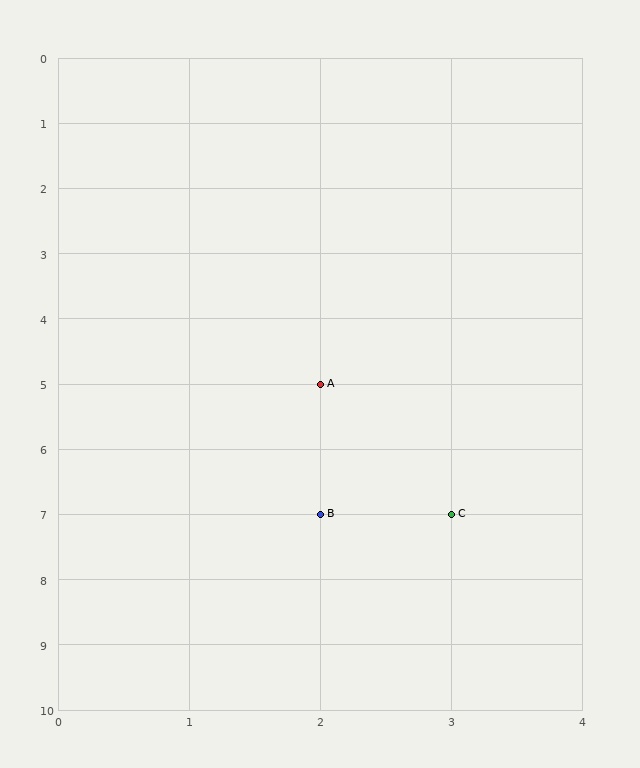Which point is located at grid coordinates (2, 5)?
Point A is at (2, 5).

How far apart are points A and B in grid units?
Points A and B are 2 rows apart.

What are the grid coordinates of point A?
Point A is at grid coordinates (2, 5).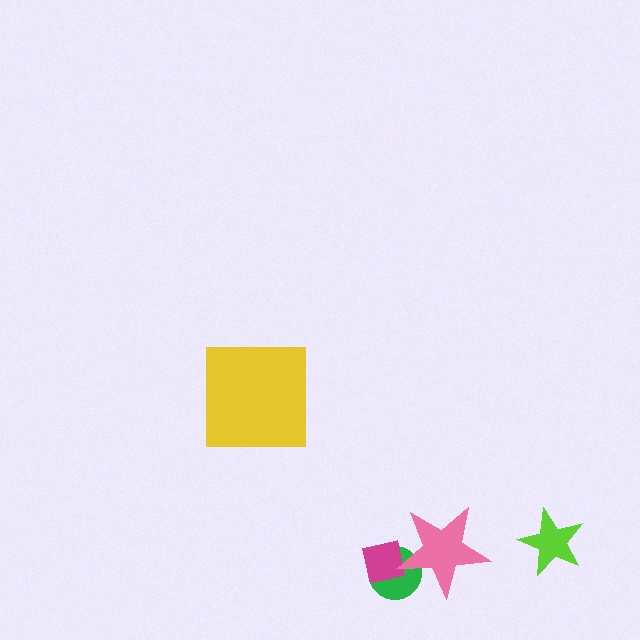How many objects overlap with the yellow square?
0 objects overlap with the yellow square.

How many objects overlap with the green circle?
2 objects overlap with the green circle.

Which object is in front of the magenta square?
The pink star is in front of the magenta square.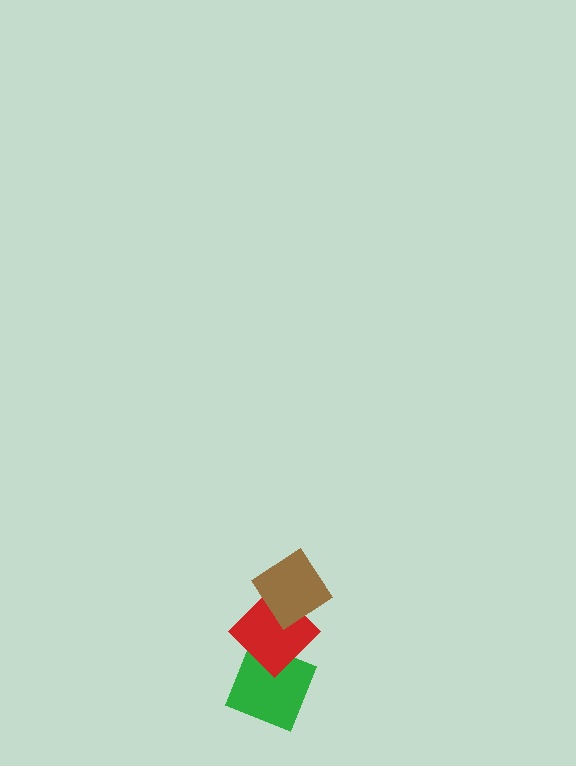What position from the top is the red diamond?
The red diamond is 2nd from the top.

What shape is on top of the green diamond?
The red diamond is on top of the green diamond.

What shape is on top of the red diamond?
The brown diamond is on top of the red diamond.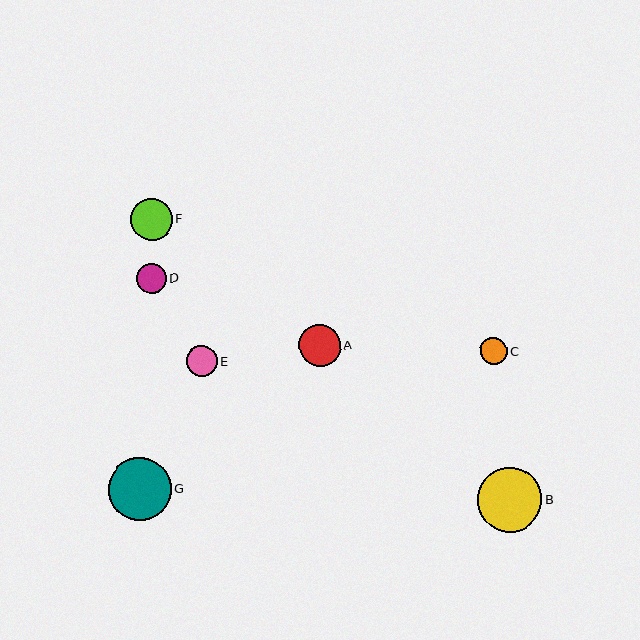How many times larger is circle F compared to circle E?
Circle F is approximately 1.4 times the size of circle E.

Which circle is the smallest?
Circle C is the smallest with a size of approximately 27 pixels.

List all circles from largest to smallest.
From largest to smallest: B, G, F, A, E, D, C.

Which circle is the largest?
Circle B is the largest with a size of approximately 64 pixels.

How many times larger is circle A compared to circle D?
Circle A is approximately 1.4 times the size of circle D.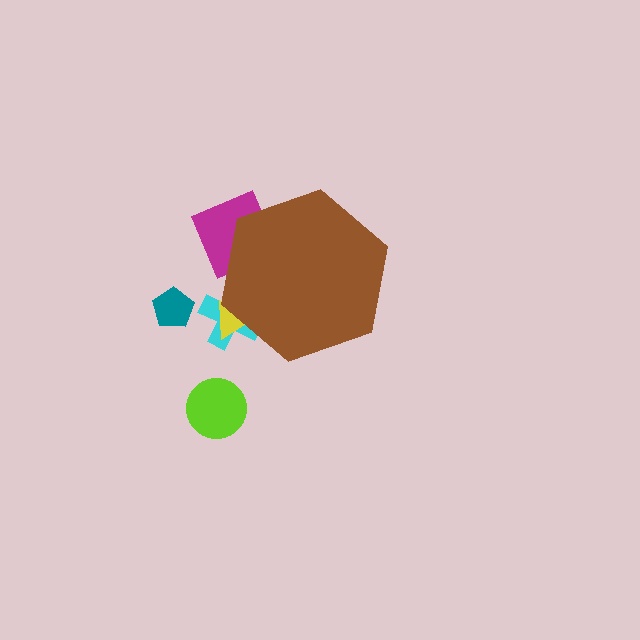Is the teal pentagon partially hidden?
No, the teal pentagon is fully visible.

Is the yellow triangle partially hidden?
Yes, the yellow triangle is partially hidden behind the brown hexagon.